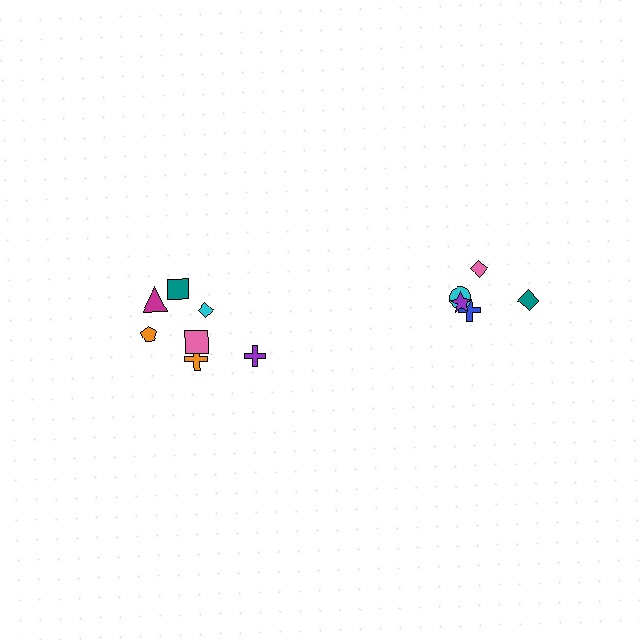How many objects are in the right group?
There are 5 objects.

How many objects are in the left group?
There are 7 objects.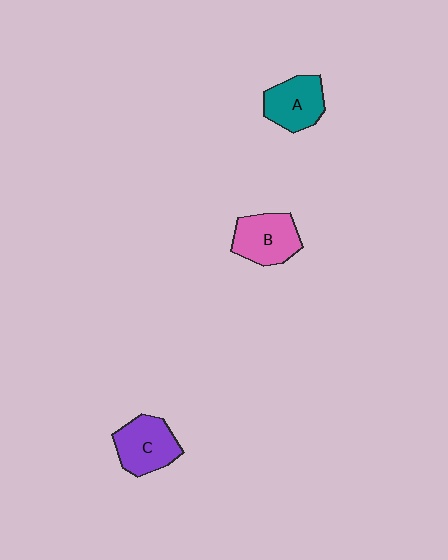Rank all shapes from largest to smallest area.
From largest to smallest: C (purple), B (pink), A (teal).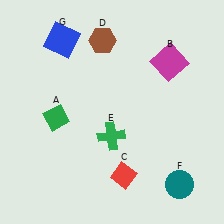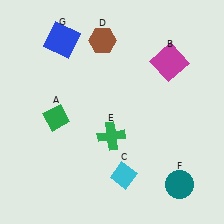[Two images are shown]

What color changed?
The diamond (C) changed from red in Image 1 to cyan in Image 2.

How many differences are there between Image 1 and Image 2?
There is 1 difference between the two images.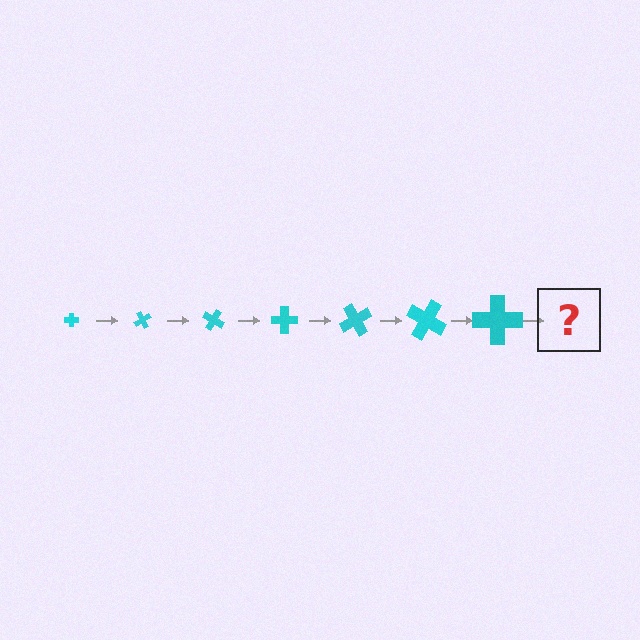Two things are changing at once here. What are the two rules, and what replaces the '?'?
The two rules are that the cross grows larger each step and it rotates 60 degrees each step. The '?' should be a cross, larger than the previous one and rotated 420 degrees from the start.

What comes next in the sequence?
The next element should be a cross, larger than the previous one and rotated 420 degrees from the start.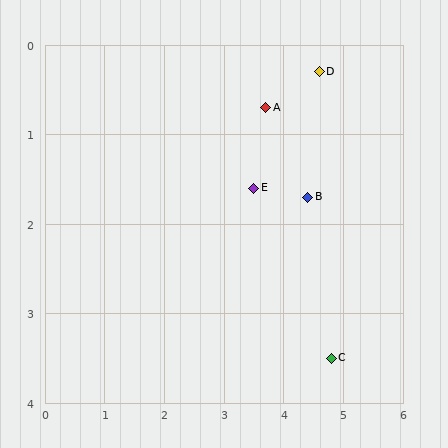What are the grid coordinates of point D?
Point D is at approximately (4.6, 0.3).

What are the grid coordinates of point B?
Point B is at approximately (4.4, 1.7).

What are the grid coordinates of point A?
Point A is at approximately (3.7, 0.7).